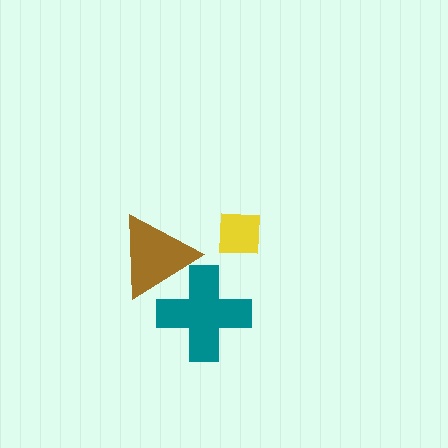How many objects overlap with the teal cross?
1 object overlaps with the teal cross.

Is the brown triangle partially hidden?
Yes, it is partially covered by another shape.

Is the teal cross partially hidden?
No, no other shape covers it.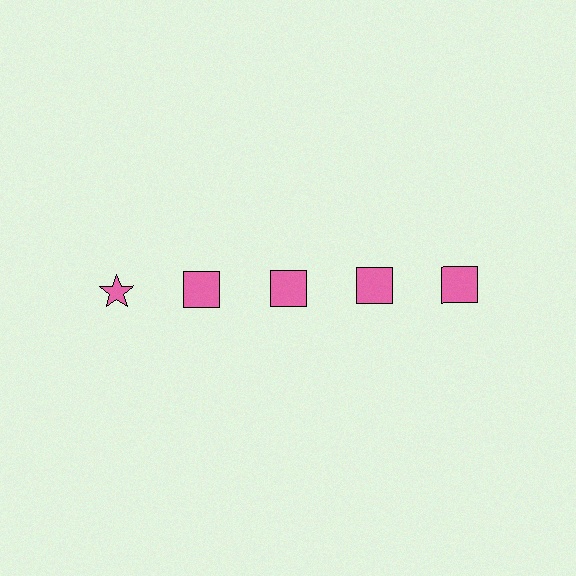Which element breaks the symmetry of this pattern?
The pink star in the top row, leftmost column breaks the symmetry. All other shapes are pink squares.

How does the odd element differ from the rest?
It has a different shape: star instead of square.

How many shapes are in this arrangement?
There are 5 shapes arranged in a grid pattern.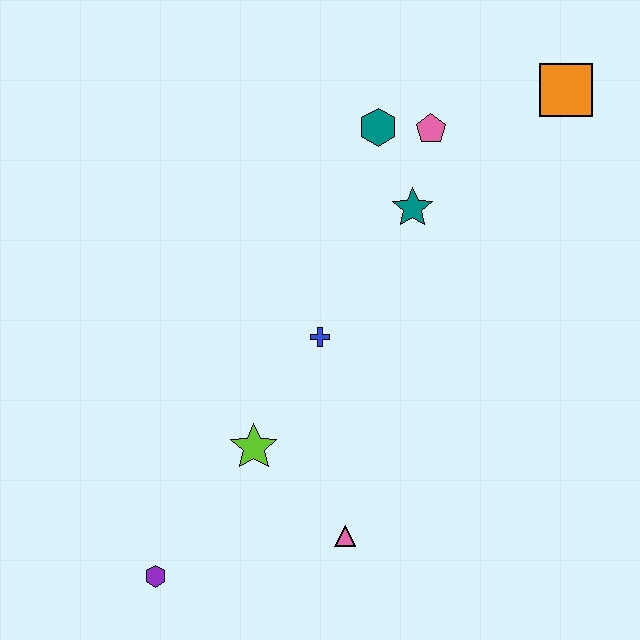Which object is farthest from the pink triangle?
The orange square is farthest from the pink triangle.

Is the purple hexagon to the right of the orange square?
No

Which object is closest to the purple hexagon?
The lime star is closest to the purple hexagon.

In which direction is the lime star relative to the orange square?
The lime star is below the orange square.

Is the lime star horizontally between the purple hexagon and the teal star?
Yes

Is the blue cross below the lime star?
No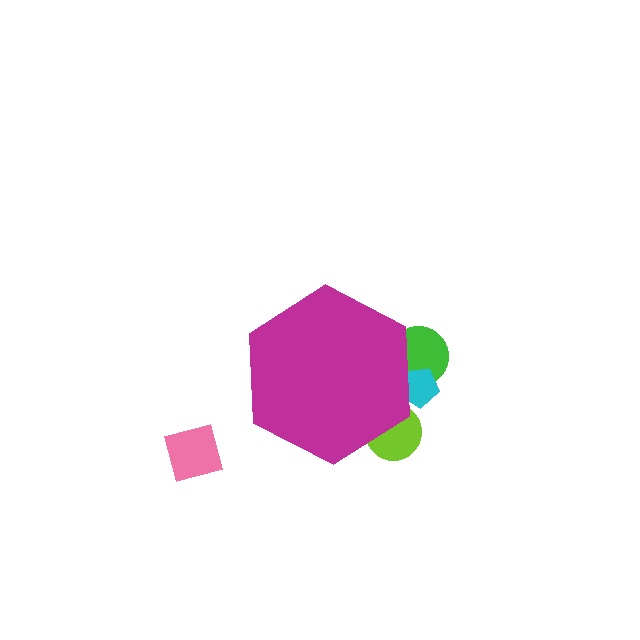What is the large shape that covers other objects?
A magenta hexagon.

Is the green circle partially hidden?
Yes, the green circle is partially hidden behind the magenta hexagon.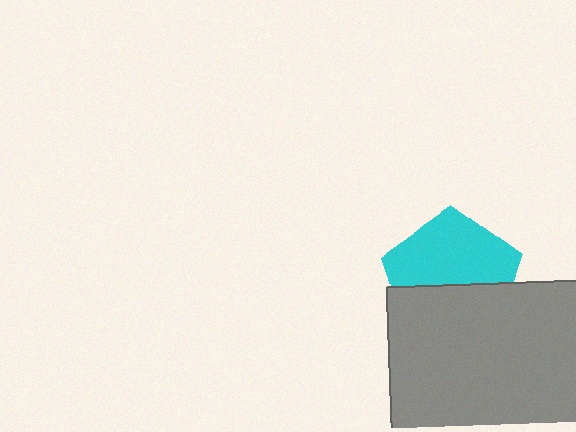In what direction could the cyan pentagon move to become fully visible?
The cyan pentagon could move up. That would shift it out from behind the gray square entirely.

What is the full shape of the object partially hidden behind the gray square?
The partially hidden object is a cyan pentagon.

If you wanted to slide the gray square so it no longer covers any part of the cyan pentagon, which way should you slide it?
Slide it down — that is the most direct way to separate the two shapes.